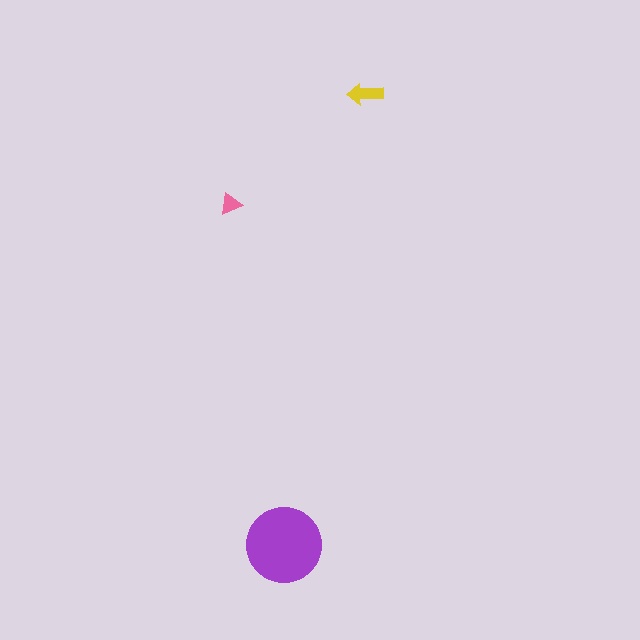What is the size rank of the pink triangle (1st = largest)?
3rd.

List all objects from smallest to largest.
The pink triangle, the yellow arrow, the purple circle.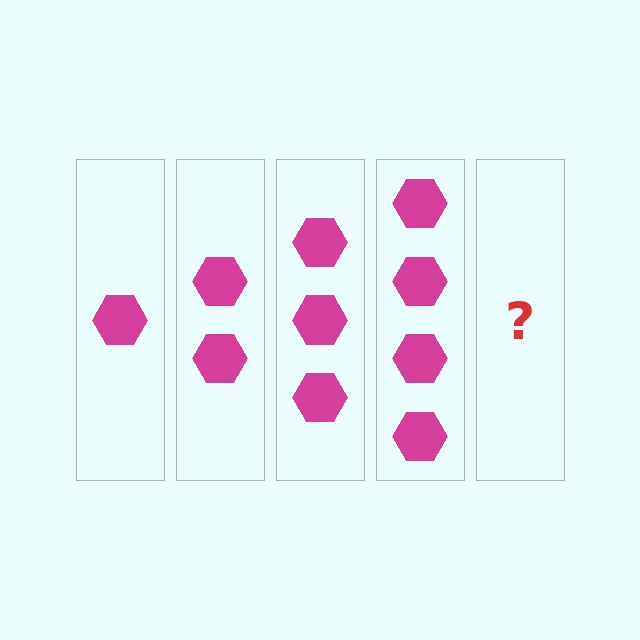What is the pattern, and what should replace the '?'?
The pattern is that each step adds one more hexagon. The '?' should be 5 hexagons.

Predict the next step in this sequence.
The next step is 5 hexagons.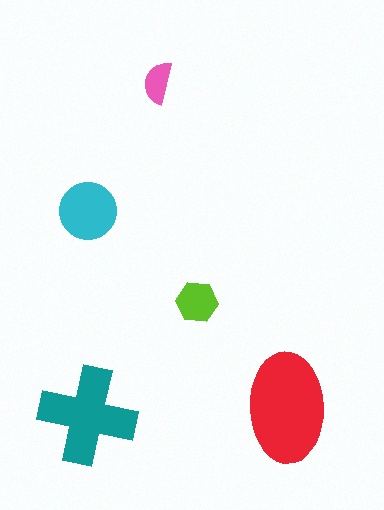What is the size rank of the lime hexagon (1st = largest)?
4th.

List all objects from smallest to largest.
The pink semicircle, the lime hexagon, the cyan circle, the teal cross, the red ellipse.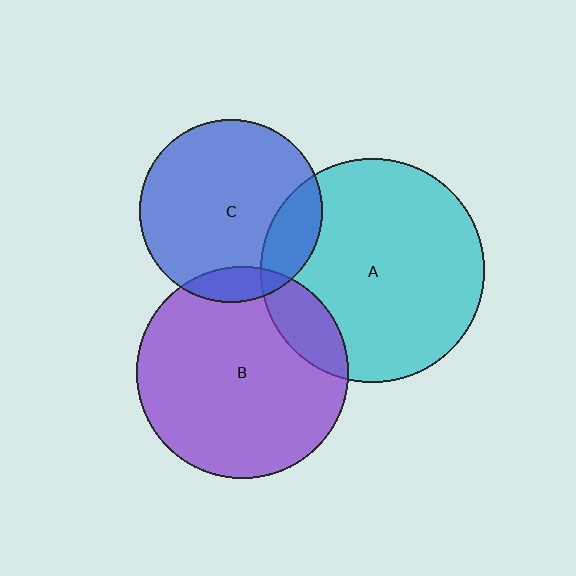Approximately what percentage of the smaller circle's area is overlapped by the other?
Approximately 15%.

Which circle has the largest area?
Circle A (cyan).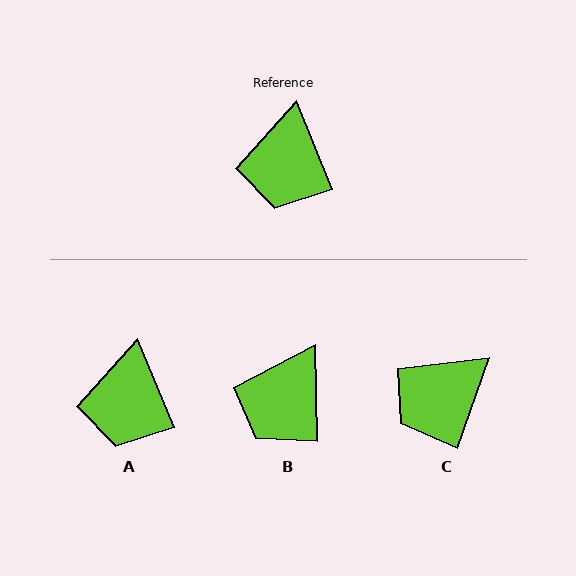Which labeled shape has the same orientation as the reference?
A.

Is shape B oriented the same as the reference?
No, it is off by about 21 degrees.